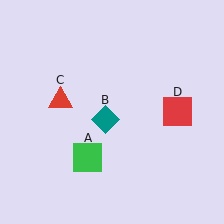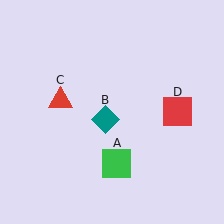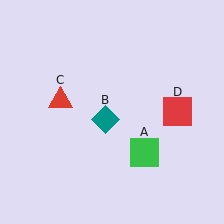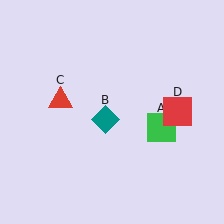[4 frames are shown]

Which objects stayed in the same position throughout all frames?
Teal diamond (object B) and red triangle (object C) and red square (object D) remained stationary.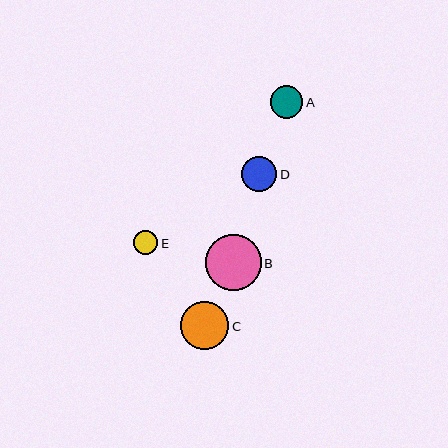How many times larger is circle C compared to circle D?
Circle C is approximately 1.4 times the size of circle D.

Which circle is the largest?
Circle B is the largest with a size of approximately 56 pixels.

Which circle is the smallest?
Circle E is the smallest with a size of approximately 24 pixels.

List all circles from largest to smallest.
From largest to smallest: B, C, D, A, E.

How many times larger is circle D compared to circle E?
Circle D is approximately 1.4 times the size of circle E.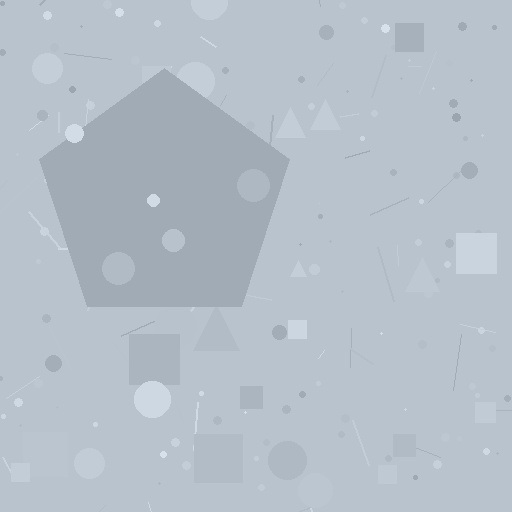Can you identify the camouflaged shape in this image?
The camouflaged shape is a pentagon.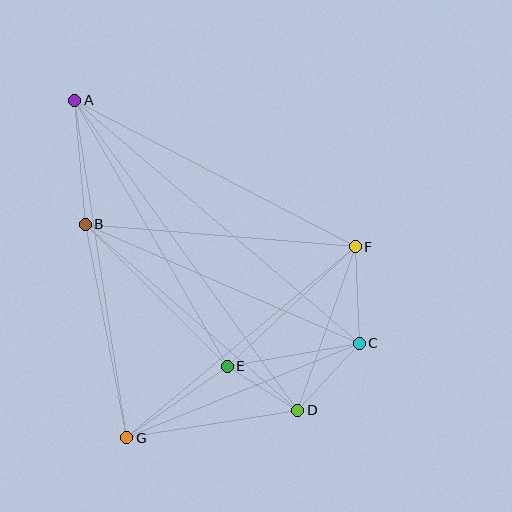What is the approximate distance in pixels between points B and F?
The distance between B and F is approximately 271 pixels.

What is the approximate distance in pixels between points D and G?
The distance between D and G is approximately 173 pixels.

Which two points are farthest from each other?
Points A and D are farthest from each other.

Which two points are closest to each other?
Points D and E are closest to each other.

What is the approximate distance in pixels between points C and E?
The distance between C and E is approximately 134 pixels.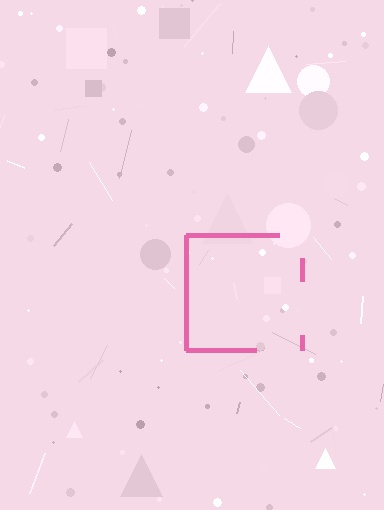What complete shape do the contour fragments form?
The contour fragments form a square.